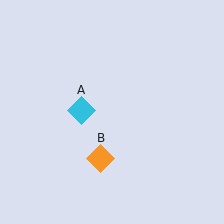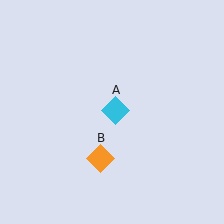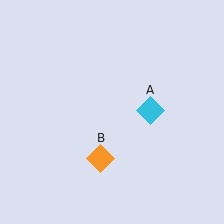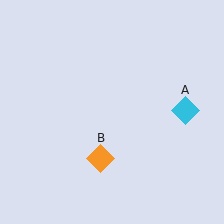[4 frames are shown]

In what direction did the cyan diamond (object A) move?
The cyan diamond (object A) moved right.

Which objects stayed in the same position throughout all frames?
Orange diamond (object B) remained stationary.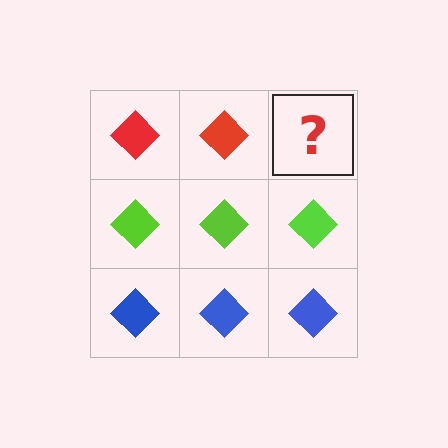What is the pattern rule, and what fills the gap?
The rule is that each row has a consistent color. The gap should be filled with a red diamond.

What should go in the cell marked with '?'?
The missing cell should contain a red diamond.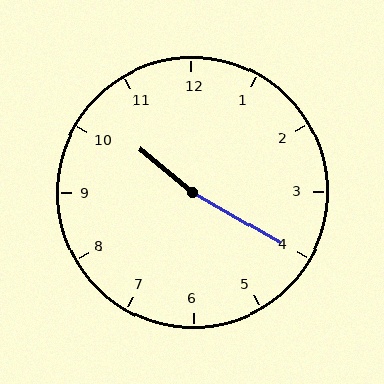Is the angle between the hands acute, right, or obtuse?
It is obtuse.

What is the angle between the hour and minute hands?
Approximately 170 degrees.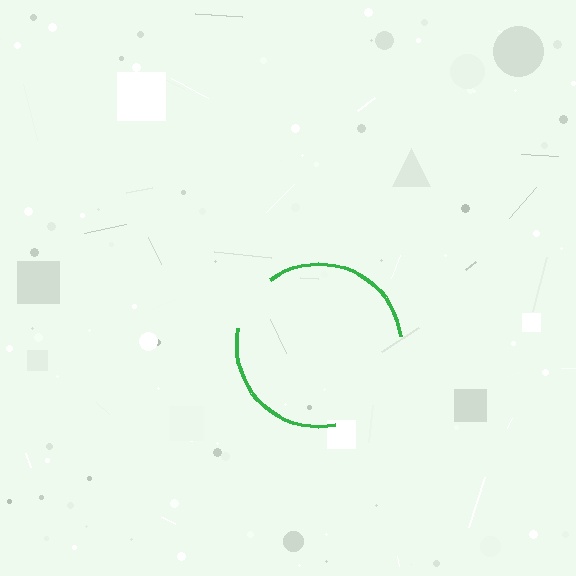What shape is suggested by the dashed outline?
The dashed outline suggests a circle.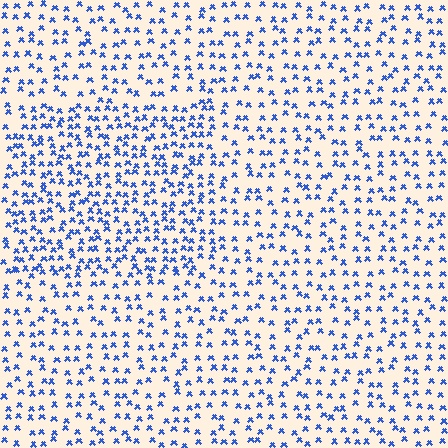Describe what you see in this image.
The image contains small blue elements arranged at two different densities. A rectangle-shaped region is visible where the elements are more densely packed than the surrounding area.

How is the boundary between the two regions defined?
The boundary is defined by a change in element density (approximately 1.7x ratio). All elements are the same color, size, and shape.